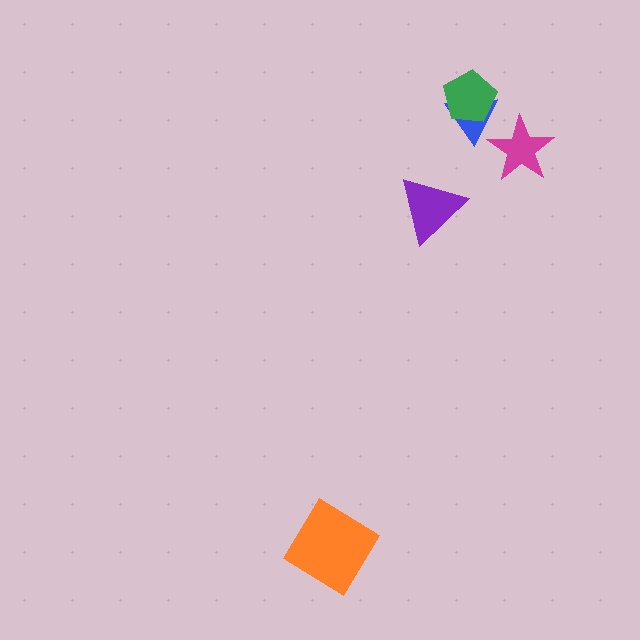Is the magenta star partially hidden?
Yes, it is partially covered by another shape.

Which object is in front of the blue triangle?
The green pentagon is in front of the blue triangle.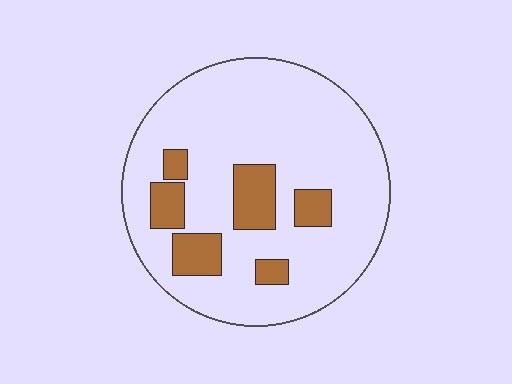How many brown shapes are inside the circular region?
6.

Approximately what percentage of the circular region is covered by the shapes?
Approximately 15%.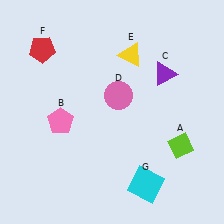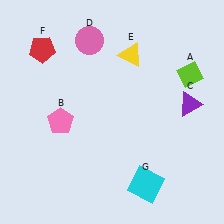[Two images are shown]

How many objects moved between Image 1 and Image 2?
3 objects moved between the two images.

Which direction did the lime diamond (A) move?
The lime diamond (A) moved up.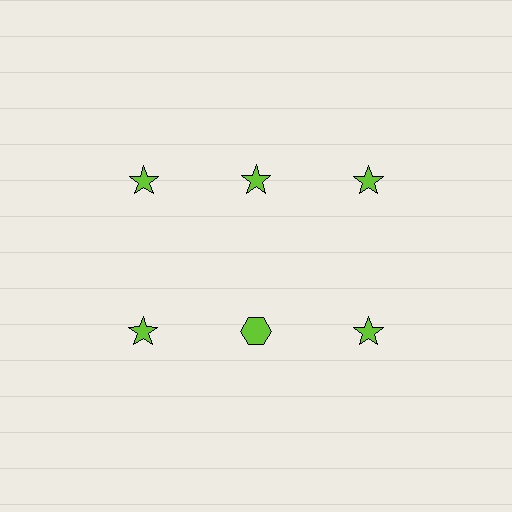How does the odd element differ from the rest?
It has a different shape: hexagon instead of star.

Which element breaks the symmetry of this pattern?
The lime hexagon in the second row, second from left column breaks the symmetry. All other shapes are lime stars.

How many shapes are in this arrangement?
There are 6 shapes arranged in a grid pattern.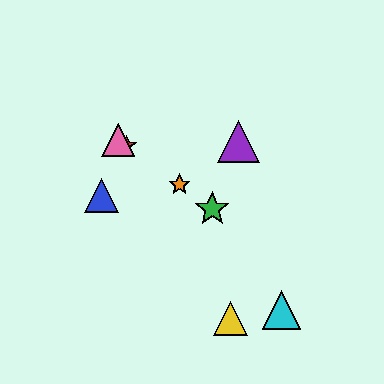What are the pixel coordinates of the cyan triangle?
The cyan triangle is at (281, 310).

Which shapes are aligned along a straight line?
The red star, the green star, the orange star, the pink triangle are aligned along a straight line.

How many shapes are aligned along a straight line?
4 shapes (the red star, the green star, the orange star, the pink triangle) are aligned along a straight line.